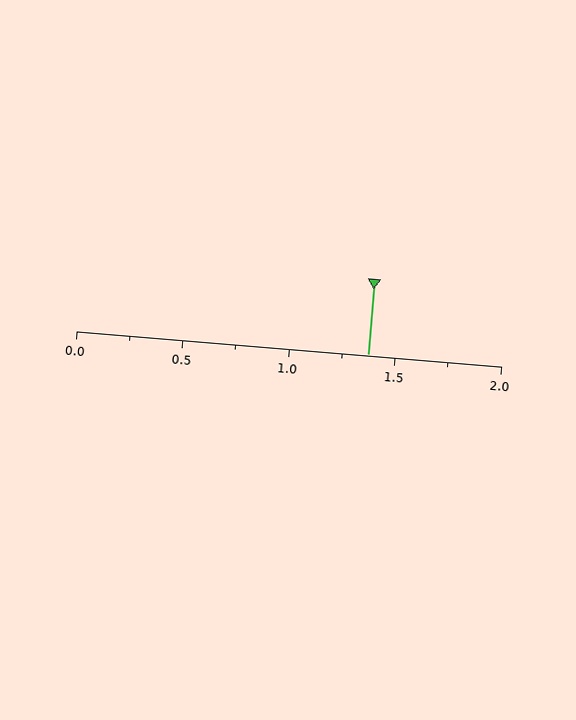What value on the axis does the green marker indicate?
The marker indicates approximately 1.38.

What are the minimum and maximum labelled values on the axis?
The axis runs from 0.0 to 2.0.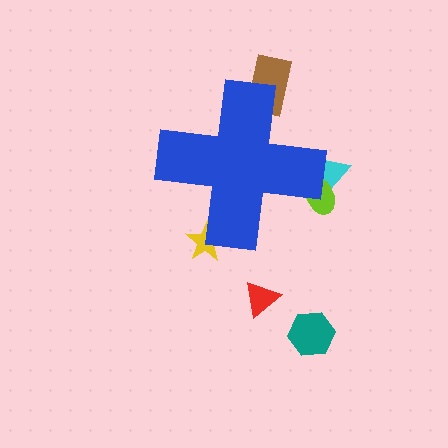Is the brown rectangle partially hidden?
Yes, the brown rectangle is partially hidden behind the blue cross.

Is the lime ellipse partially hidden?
Yes, the lime ellipse is partially hidden behind the blue cross.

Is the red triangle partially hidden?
No, the red triangle is fully visible.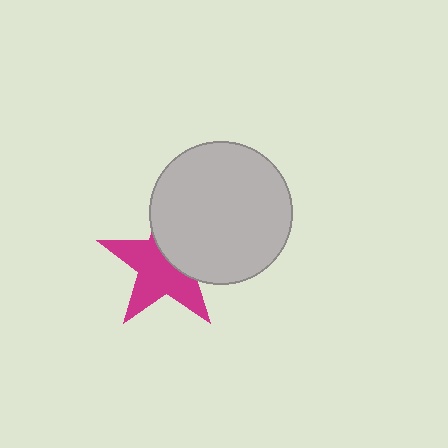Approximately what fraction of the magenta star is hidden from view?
Roughly 41% of the magenta star is hidden behind the light gray circle.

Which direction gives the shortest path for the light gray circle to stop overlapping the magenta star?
Moving toward the upper-right gives the shortest separation.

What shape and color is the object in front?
The object in front is a light gray circle.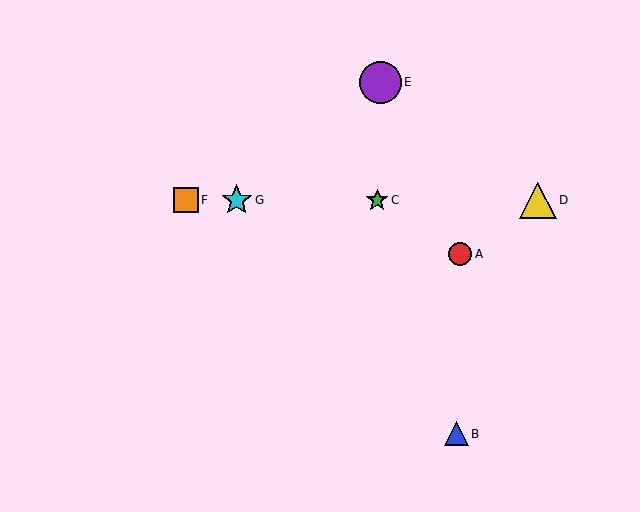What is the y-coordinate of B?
Object B is at y≈434.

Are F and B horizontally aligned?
No, F is at y≈200 and B is at y≈434.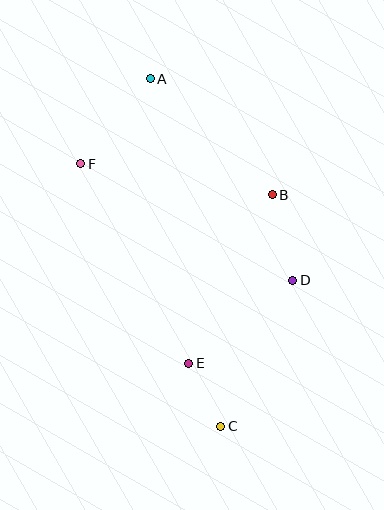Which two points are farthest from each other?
Points A and C are farthest from each other.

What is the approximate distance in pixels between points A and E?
The distance between A and E is approximately 287 pixels.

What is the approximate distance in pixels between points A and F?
The distance between A and F is approximately 110 pixels.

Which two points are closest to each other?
Points C and E are closest to each other.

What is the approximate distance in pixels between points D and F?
The distance between D and F is approximately 242 pixels.